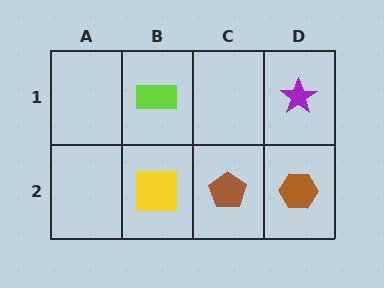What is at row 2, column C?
A brown pentagon.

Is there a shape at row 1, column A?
No, that cell is empty.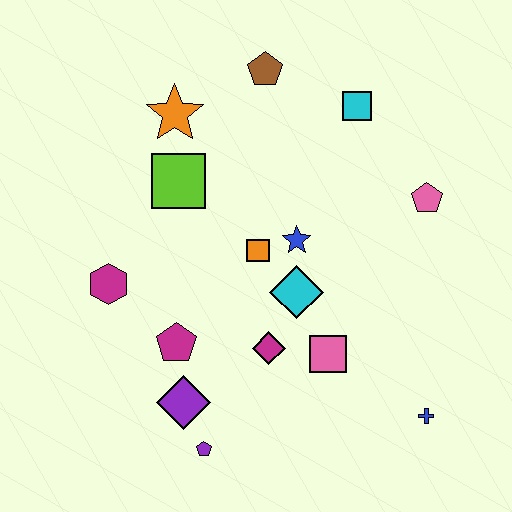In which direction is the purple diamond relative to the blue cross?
The purple diamond is to the left of the blue cross.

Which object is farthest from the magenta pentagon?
The cyan square is farthest from the magenta pentagon.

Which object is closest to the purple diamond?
The purple pentagon is closest to the purple diamond.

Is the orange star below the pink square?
No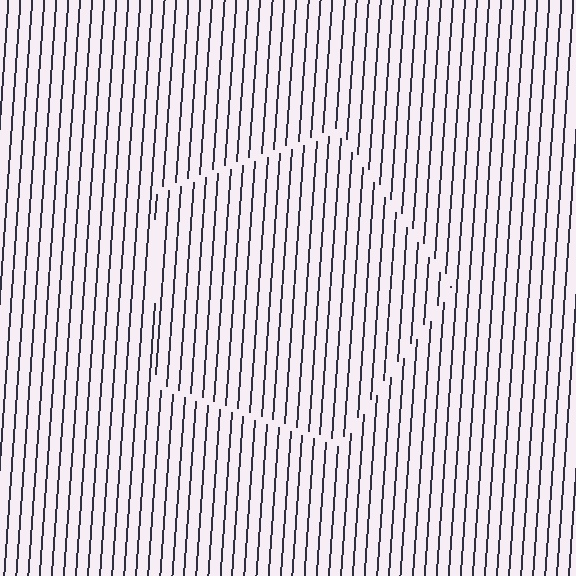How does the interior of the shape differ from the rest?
The interior of the shape contains the same grating, shifted by half a period — the contour is defined by the phase discontinuity where line-ends from the inner and outer gratings abut.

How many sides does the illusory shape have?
5 sides — the line-ends trace a pentagon.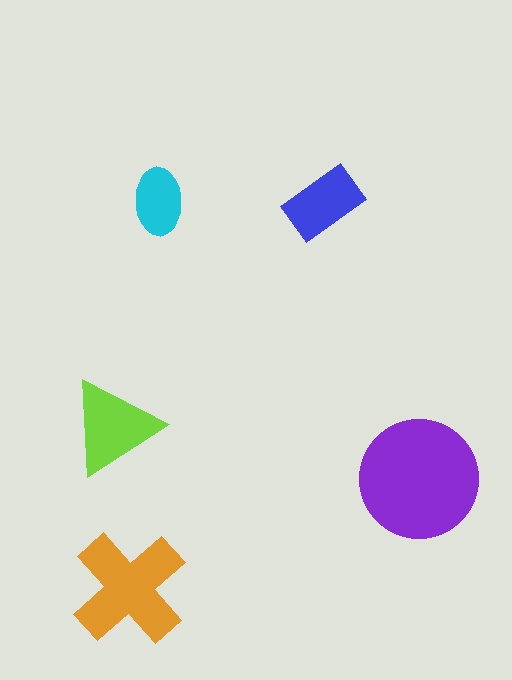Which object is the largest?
The purple circle.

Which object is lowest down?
The orange cross is bottommost.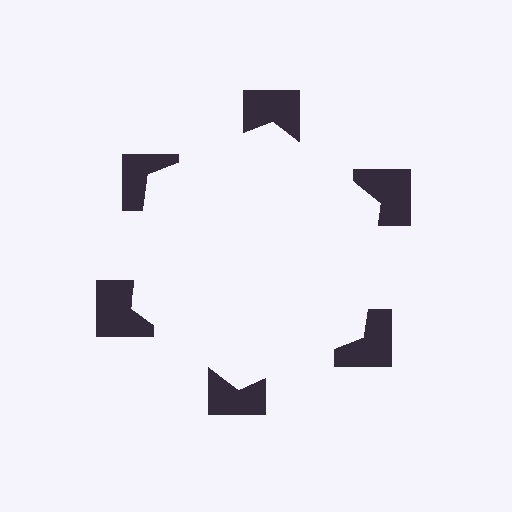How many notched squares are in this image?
There are 6 — one at each vertex of the illusory hexagon.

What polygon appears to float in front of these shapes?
An illusory hexagon — its edges are inferred from the aligned wedge cuts in the notched squares, not physically drawn.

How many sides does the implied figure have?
6 sides.